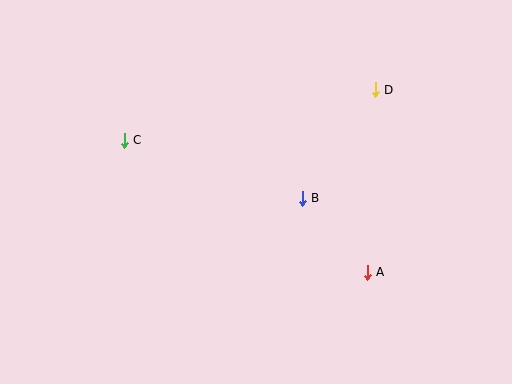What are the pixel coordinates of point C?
Point C is at (124, 140).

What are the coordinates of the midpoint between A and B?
The midpoint between A and B is at (335, 235).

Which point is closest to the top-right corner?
Point D is closest to the top-right corner.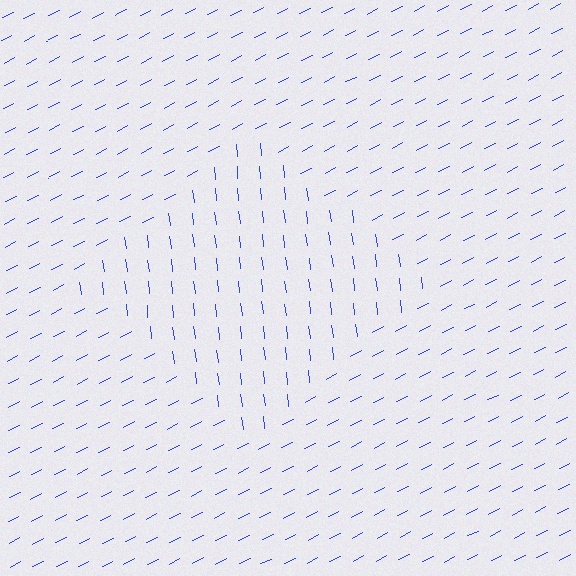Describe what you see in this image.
The image is filled with small blue line segments. A diamond region in the image has lines oriented differently from the surrounding lines, creating a visible texture boundary.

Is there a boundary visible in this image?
Yes, there is a texture boundary formed by a change in line orientation.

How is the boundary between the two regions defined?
The boundary is defined purely by a change in line orientation (approximately 70 degrees difference). All lines are the same color and thickness.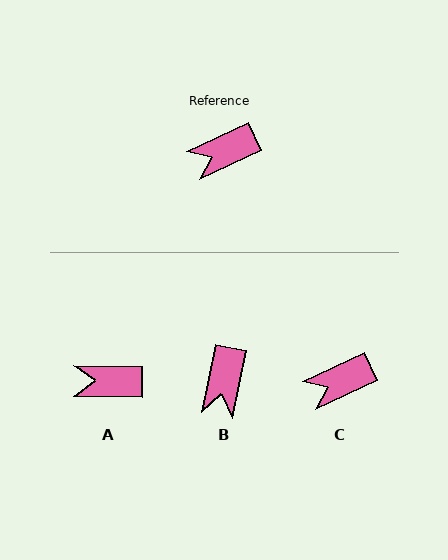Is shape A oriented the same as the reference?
No, it is off by about 26 degrees.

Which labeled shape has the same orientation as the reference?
C.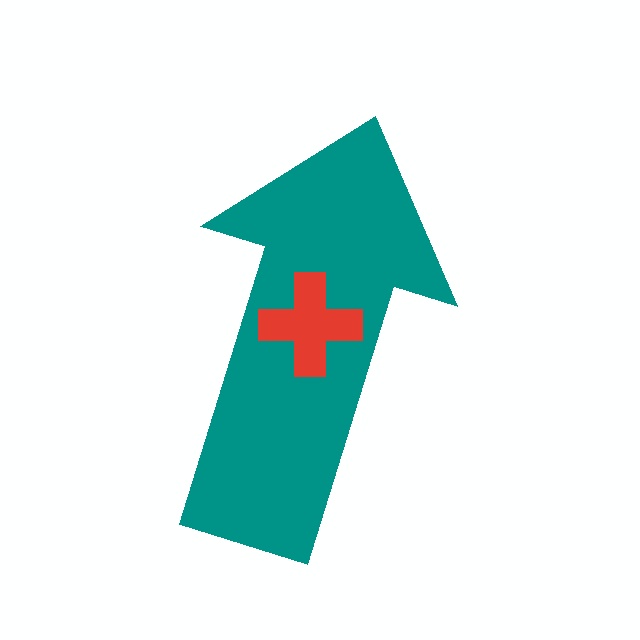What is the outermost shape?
The teal arrow.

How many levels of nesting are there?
2.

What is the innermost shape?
The red cross.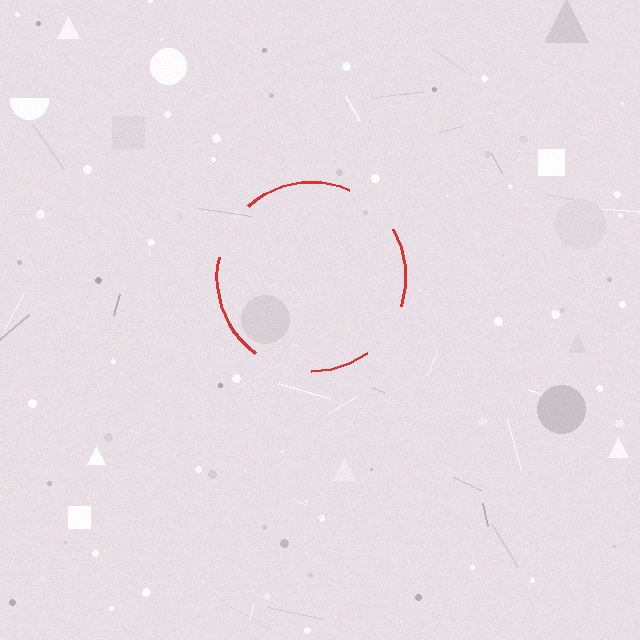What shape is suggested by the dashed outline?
The dashed outline suggests a circle.